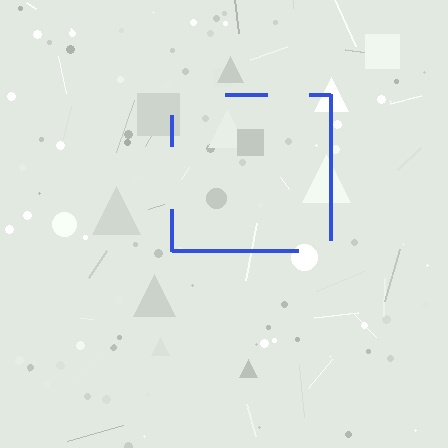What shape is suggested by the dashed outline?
The dashed outline suggests a square.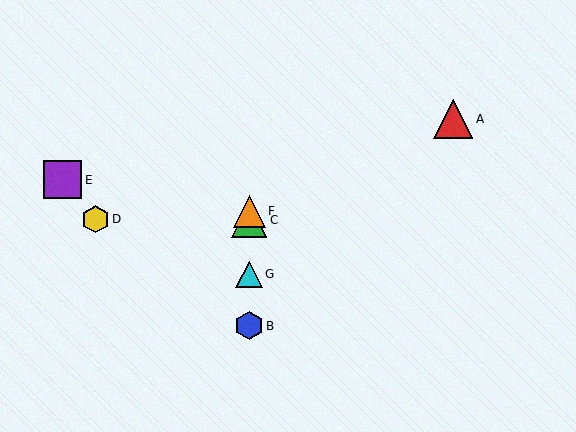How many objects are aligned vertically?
4 objects (B, C, F, G) are aligned vertically.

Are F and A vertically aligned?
No, F is at x≈249 and A is at x≈453.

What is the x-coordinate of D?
Object D is at x≈95.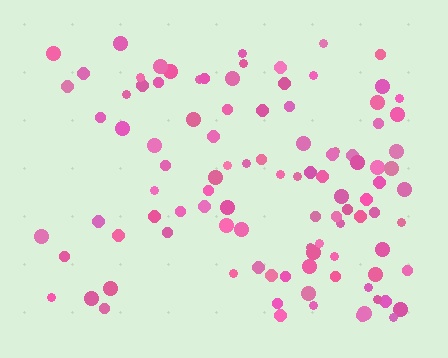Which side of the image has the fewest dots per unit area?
The left.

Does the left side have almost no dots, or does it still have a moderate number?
Still a moderate number, just noticeably fewer than the right.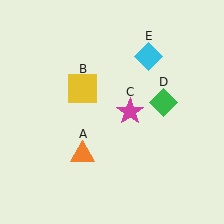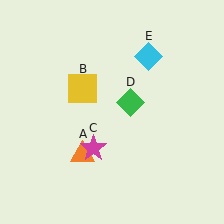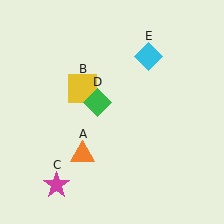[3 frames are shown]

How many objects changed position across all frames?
2 objects changed position: magenta star (object C), green diamond (object D).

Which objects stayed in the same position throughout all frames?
Orange triangle (object A) and yellow square (object B) and cyan diamond (object E) remained stationary.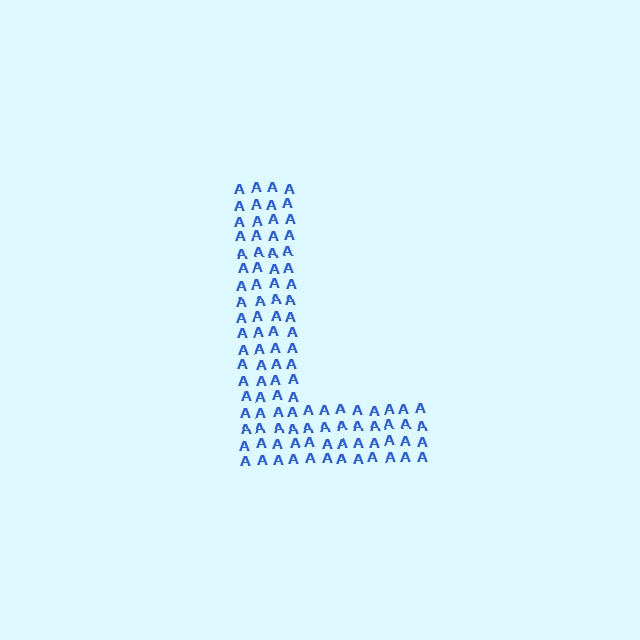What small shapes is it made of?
It is made of small letter A's.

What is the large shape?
The large shape is the letter L.